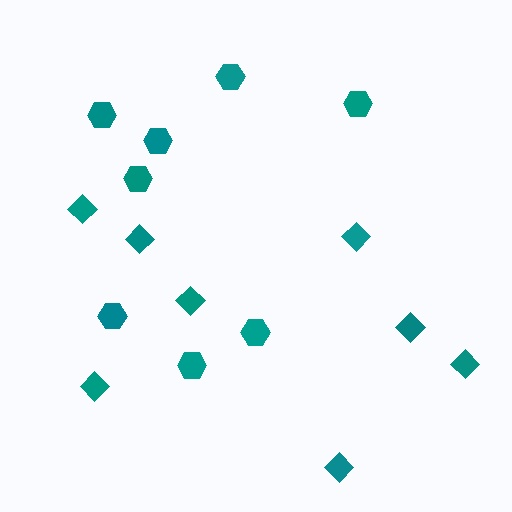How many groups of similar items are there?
There are 2 groups: one group of hexagons (8) and one group of diamonds (8).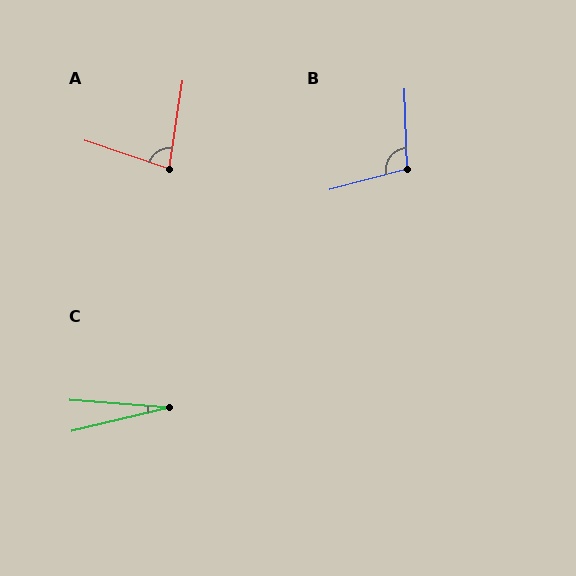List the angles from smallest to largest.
C (18°), A (80°), B (103°).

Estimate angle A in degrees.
Approximately 80 degrees.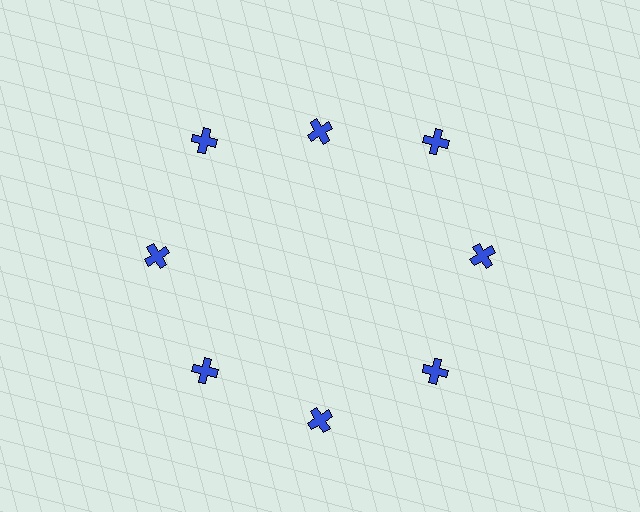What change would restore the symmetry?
The symmetry would be restored by moving it outward, back onto the ring so that all 8 crosses sit at equal angles and equal distance from the center.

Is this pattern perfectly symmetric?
No. The 8 blue crosses are arranged in a ring, but one element near the 12 o'clock position is pulled inward toward the center, breaking the 8-fold rotational symmetry.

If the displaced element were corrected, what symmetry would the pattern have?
It would have 8-fold rotational symmetry — the pattern would map onto itself every 45 degrees.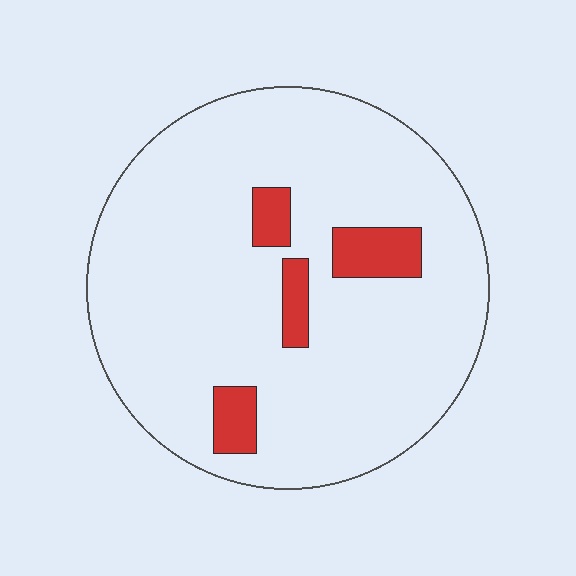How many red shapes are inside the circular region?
4.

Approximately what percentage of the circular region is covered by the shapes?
Approximately 10%.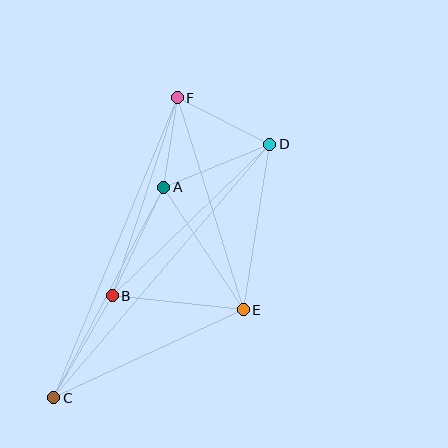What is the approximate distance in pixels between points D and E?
The distance between D and E is approximately 168 pixels.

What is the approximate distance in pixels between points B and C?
The distance between B and C is approximately 117 pixels.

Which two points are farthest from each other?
Points C and D are farthest from each other.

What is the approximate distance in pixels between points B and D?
The distance between B and D is approximately 219 pixels.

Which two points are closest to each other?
Points A and F are closest to each other.